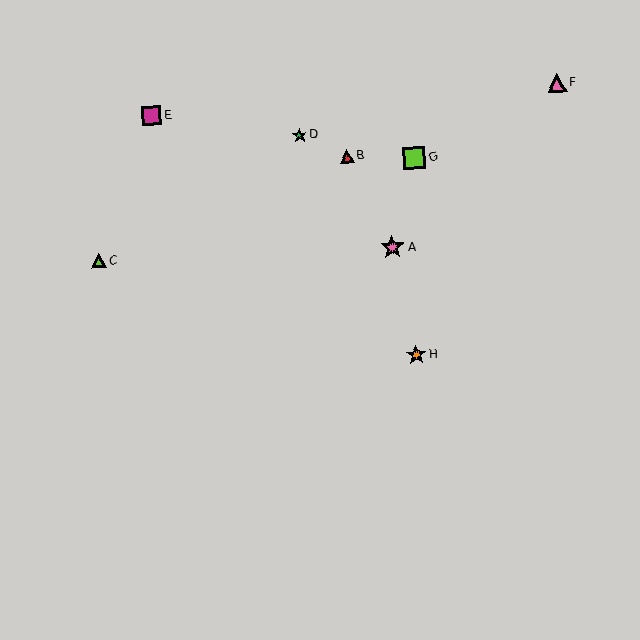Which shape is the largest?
The pink star (labeled A) is the largest.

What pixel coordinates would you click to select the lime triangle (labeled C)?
Click at (99, 261) to select the lime triangle C.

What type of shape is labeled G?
Shape G is a lime square.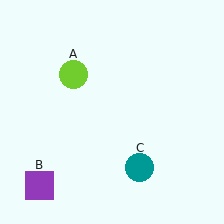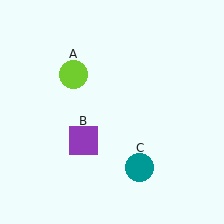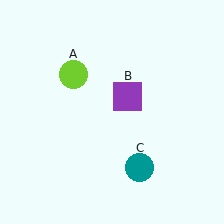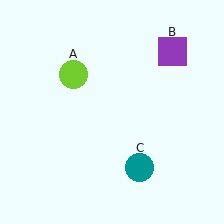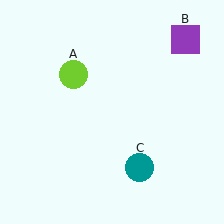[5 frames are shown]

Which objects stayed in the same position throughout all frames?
Lime circle (object A) and teal circle (object C) remained stationary.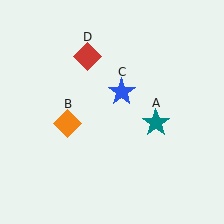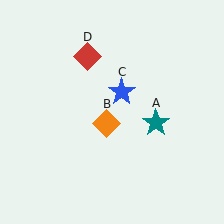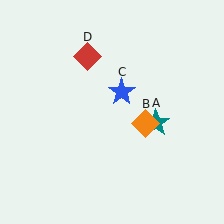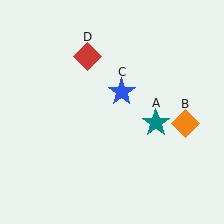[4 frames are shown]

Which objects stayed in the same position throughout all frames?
Teal star (object A) and blue star (object C) and red diamond (object D) remained stationary.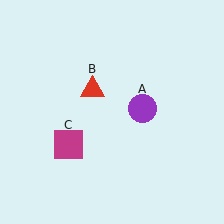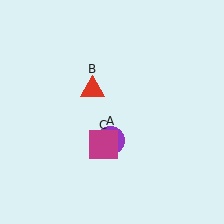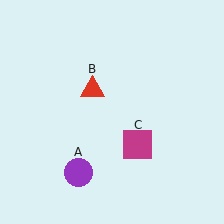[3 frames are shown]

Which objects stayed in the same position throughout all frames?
Red triangle (object B) remained stationary.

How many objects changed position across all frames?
2 objects changed position: purple circle (object A), magenta square (object C).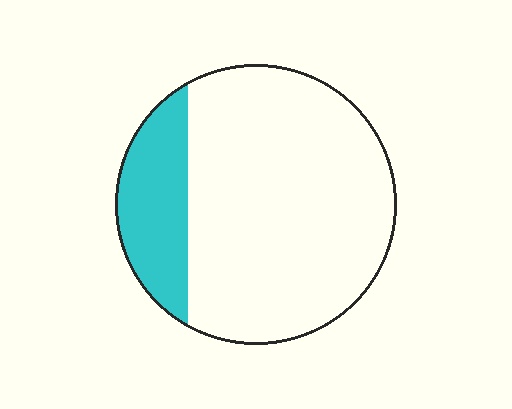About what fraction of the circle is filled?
About one fifth (1/5).